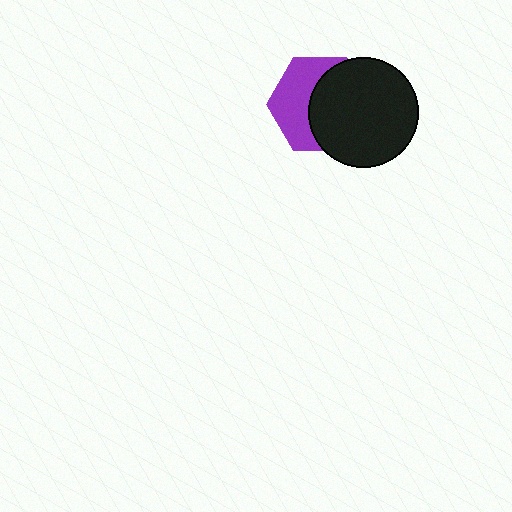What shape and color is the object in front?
The object in front is a black circle.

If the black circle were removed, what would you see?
You would see the complete purple hexagon.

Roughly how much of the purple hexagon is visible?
About half of it is visible (roughly 46%).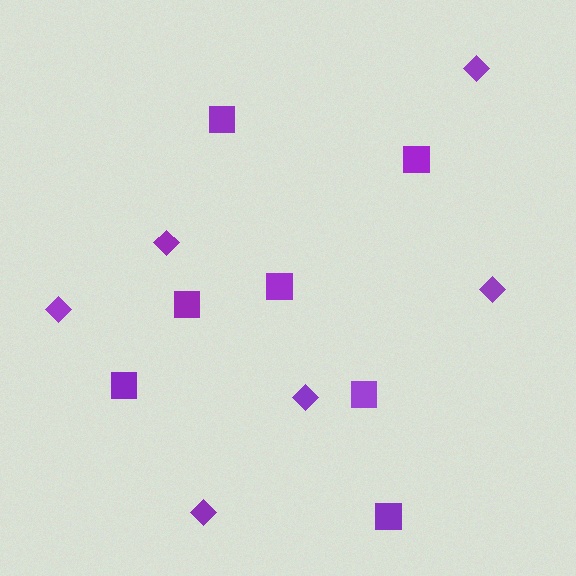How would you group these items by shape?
There are 2 groups: one group of diamonds (6) and one group of squares (7).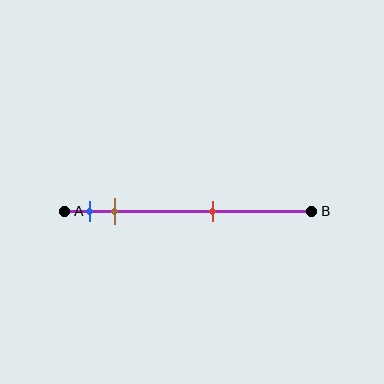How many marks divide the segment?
There are 3 marks dividing the segment.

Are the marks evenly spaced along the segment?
No, the marks are not evenly spaced.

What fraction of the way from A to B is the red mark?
The red mark is approximately 60% (0.6) of the way from A to B.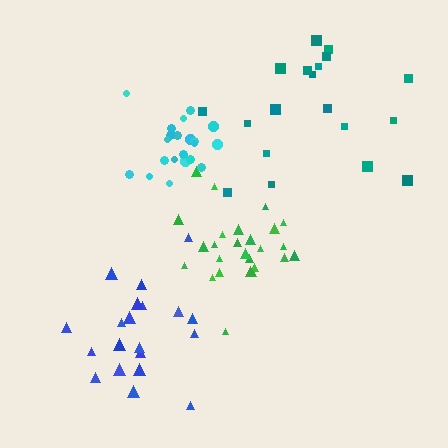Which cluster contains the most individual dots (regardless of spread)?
Green (26).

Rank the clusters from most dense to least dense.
cyan, green, blue, teal.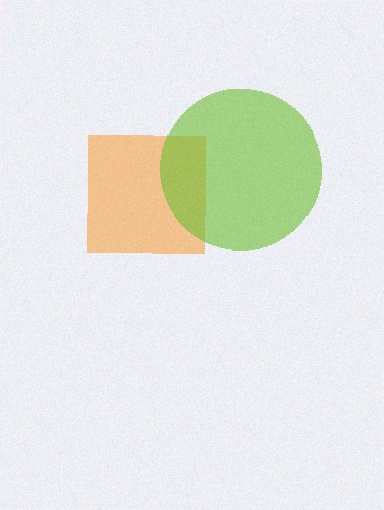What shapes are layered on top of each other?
The layered shapes are: an orange square, a lime circle.